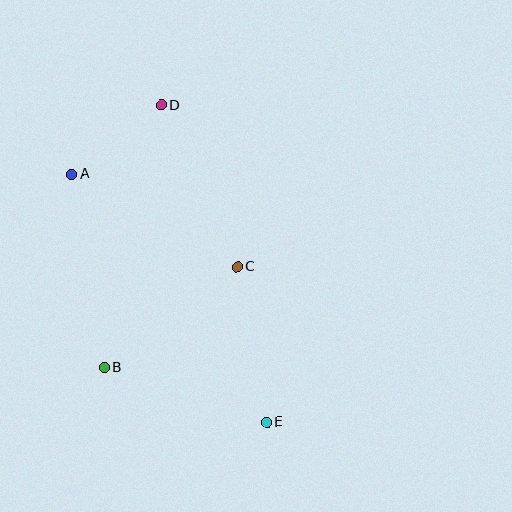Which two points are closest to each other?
Points A and D are closest to each other.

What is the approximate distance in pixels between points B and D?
The distance between B and D is approximately 268 pixels.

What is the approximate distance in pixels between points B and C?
The distance between B and C is approximately 167 pixels.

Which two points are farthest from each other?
Points D and E are farthest from each other.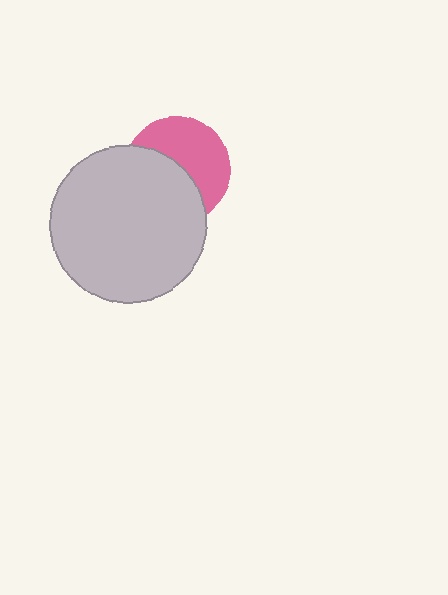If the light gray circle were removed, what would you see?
You would see the complete pink circle.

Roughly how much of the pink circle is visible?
About half of it is visible (roughly 51%).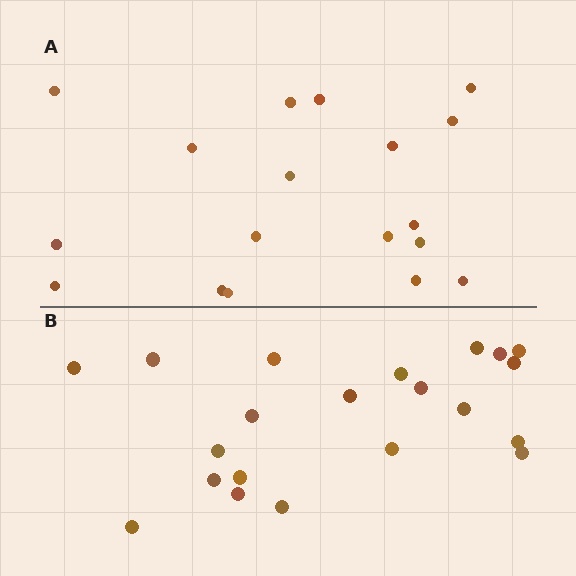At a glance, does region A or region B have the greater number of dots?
Region B (the bottom region) has more dots.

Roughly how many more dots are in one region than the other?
Region B has just a few more — roughly 2 or 3 more dots than region A.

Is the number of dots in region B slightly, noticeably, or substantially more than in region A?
Region B has only slightly more — the two regions are fairly close. The ratio is roughly 1.2 to 1.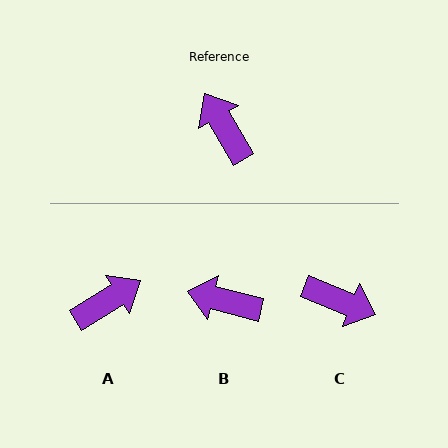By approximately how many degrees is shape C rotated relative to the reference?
Approximately 142 degrees clockwise.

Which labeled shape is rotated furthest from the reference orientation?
C, about 142 degrees away.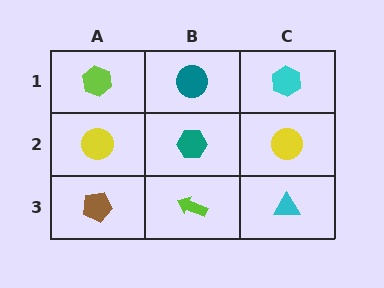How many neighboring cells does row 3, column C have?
2.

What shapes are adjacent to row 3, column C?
A yellow circle (row 2, column C), a lime arrow (row 3, column B).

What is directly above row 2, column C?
A cyan hexagon.